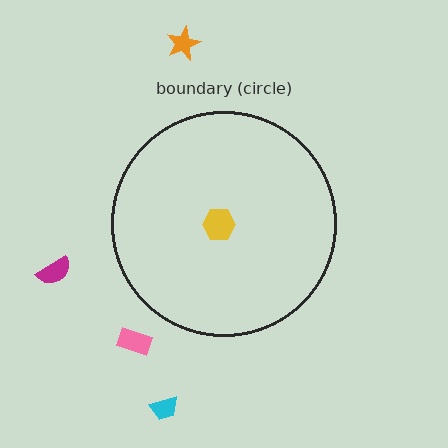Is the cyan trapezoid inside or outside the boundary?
Outside.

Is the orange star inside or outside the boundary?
Outside.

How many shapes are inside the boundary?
1 inside, 4 outside.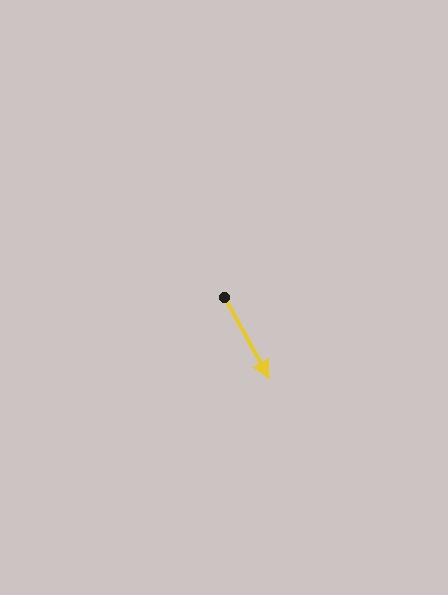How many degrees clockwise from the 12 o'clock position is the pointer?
Approximately 151 degrees.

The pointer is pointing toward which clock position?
Roughly 5 o'clock.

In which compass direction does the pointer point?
Southeast.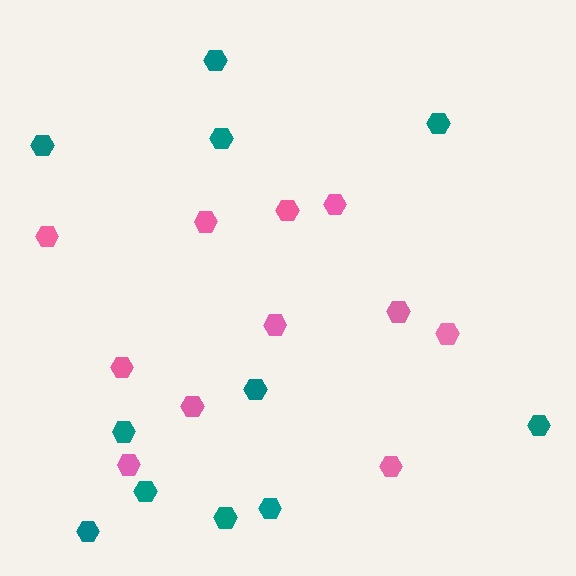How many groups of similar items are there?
There are 2 groups: one group of pink hexagons (11) and one group of teal hexagons (11).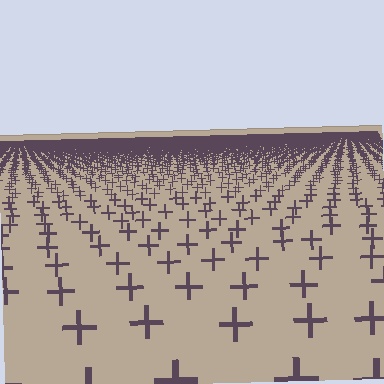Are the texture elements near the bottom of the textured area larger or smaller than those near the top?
Larger. Near the bottom, elements are closer to the viewer and appear at a bigger on-screen size.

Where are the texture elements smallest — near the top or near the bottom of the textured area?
Near the top.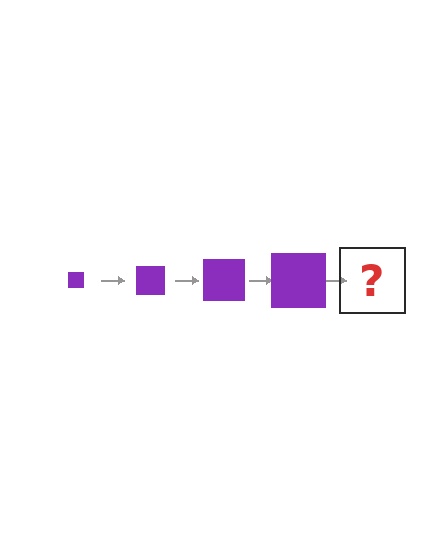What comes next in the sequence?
The next element should be a purple square, larger than the previous one.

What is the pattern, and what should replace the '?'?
The pattern is that the square gets progressively larger each step. The '?' should be a purple square, larger than the previous one.